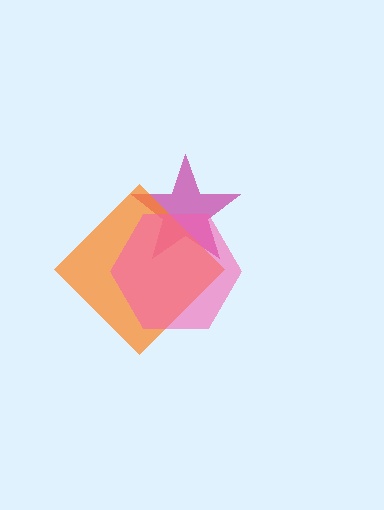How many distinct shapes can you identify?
There are 3 distinct shapes: a magenta star, an orange diamond, a pink hexagon.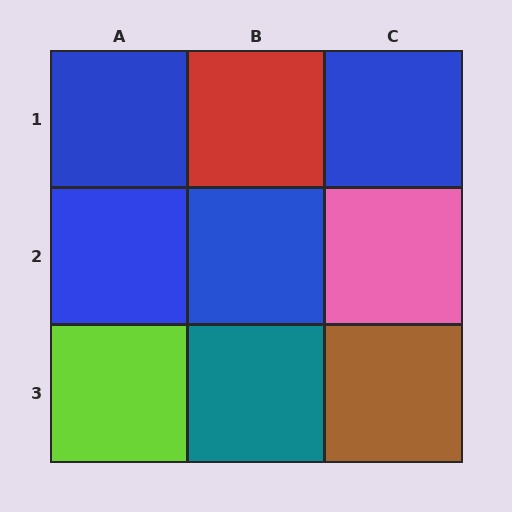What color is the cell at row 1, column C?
Blue.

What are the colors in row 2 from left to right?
Blue, blue, pink.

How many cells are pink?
1 cell is pink.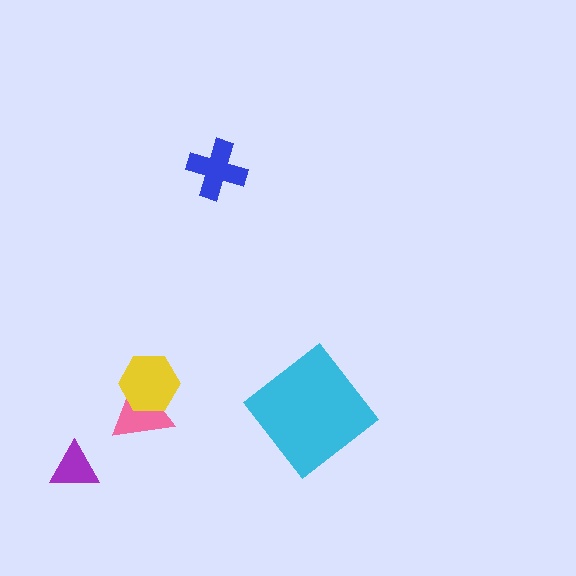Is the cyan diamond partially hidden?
No, no other shape covers it.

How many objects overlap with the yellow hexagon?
1 object overlaps with the yellow hexagon.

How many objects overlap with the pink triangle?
1 object overlaps with the pink triangle.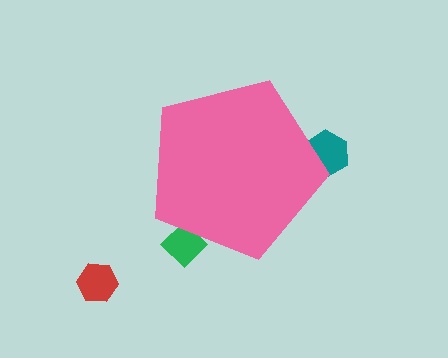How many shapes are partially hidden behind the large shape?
2 shapes are partially hidden.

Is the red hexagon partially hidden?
No, the red hexagon is fully visible.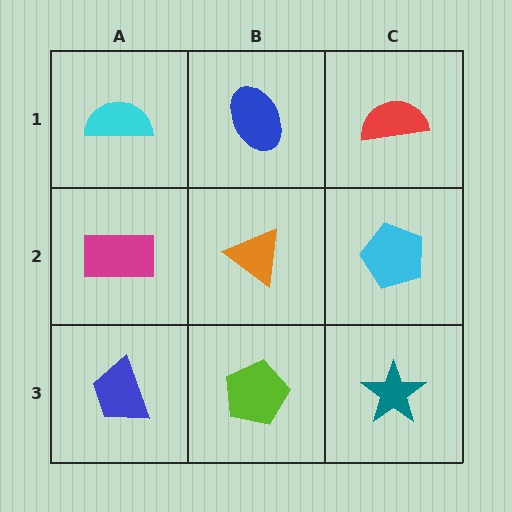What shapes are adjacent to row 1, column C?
A cyan pentagon (row 2, column C), a blue ellipse (row 1, column B).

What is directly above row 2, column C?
A red semicircle.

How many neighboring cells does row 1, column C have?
2.